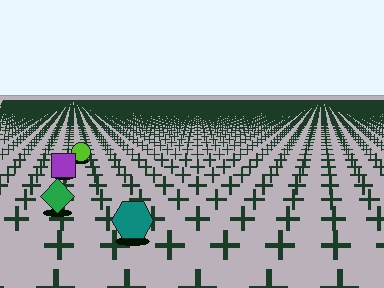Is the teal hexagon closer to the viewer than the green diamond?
Yes. The teal hexagon is closer — you can tell from the texture gradient: the ground texture is coarser near it.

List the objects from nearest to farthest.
From nearest to farthest: the teal hexagon, the green diamond, the purple square, the lime circle.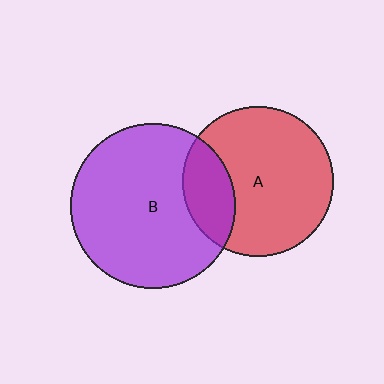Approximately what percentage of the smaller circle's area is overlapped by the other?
Approximately 20%.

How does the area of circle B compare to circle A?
Approximately 1.2 times.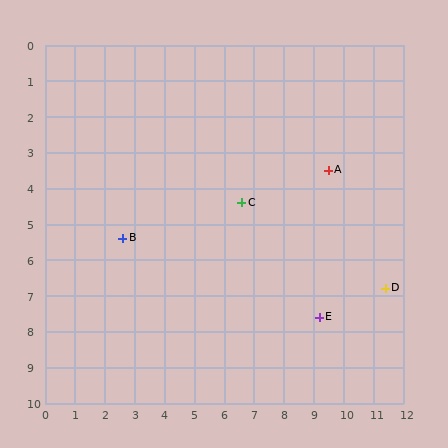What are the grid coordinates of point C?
Point C is at approximately (6.6, 4.4).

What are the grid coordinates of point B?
Point B is at approximately (2.6, 5.4).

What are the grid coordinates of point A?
Point A is at approximately (9.5, 3.5).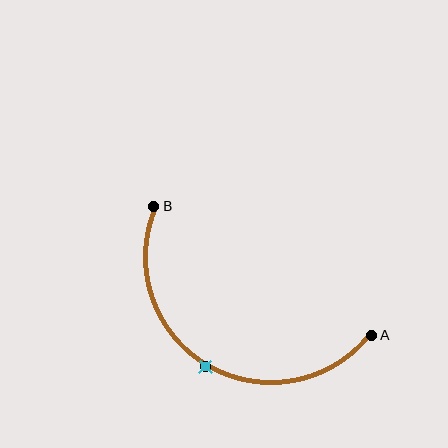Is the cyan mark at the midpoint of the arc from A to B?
Yes. The cyan mark lies on the arc at equal arc-length from both A and B — it is the arc midpoint.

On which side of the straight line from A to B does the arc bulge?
The arc bulges below the straight line connecting A and B.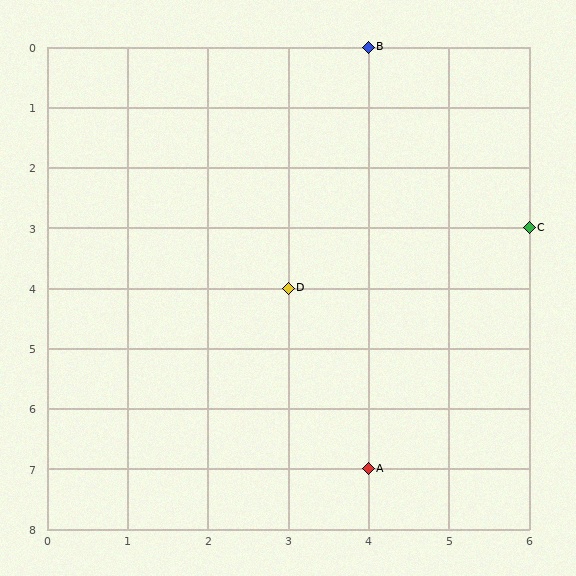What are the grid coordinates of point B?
Point B is at grid coordinates (4, 0).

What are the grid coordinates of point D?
Point D is at grid coordinates (3, 4).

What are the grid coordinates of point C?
Point C is at grid coordinates (6, 3).